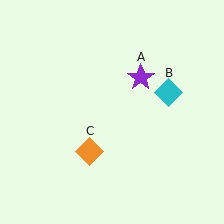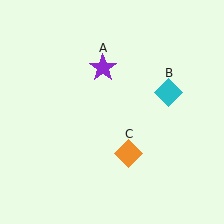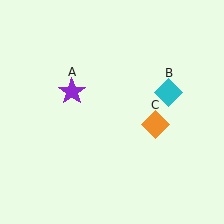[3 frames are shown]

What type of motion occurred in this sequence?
The purple star (object A), orange diamond (object C) rotated counterclockwise around the center of the scene.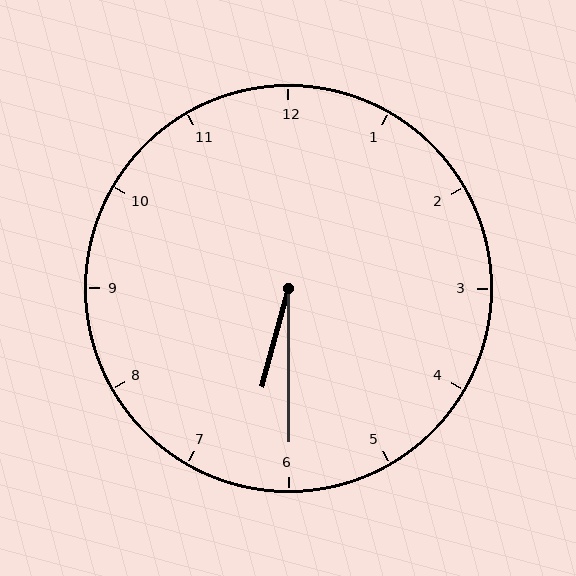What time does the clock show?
6:30.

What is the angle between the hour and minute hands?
Approximately 15 degrees.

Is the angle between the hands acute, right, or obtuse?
It is acute.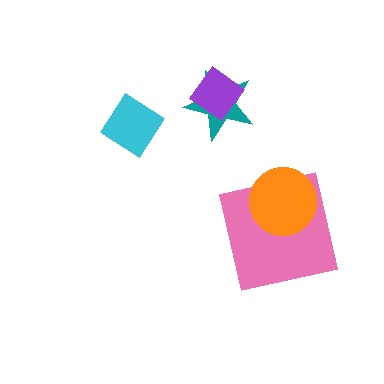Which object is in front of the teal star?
The purple diamond is in front of the teal star.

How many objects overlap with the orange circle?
1 object overlaps with the orange circle.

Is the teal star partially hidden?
Yes, it is partially covered by another shape.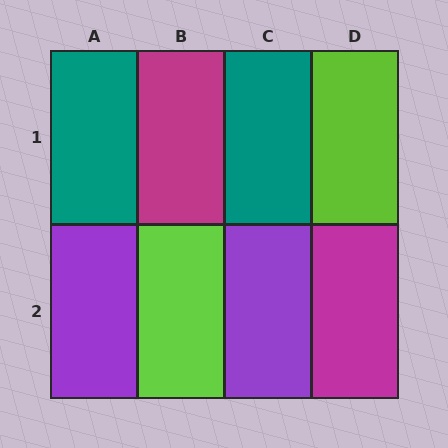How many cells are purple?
2 cells are purple.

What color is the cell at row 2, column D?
Magenta.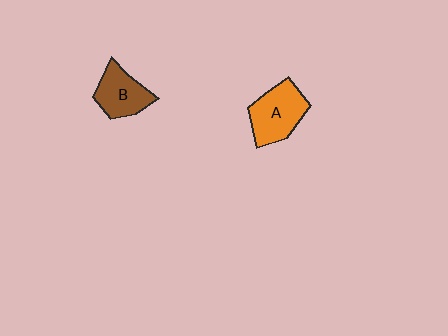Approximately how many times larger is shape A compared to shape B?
Approximately 1.2 times.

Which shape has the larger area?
Shape A (orange).